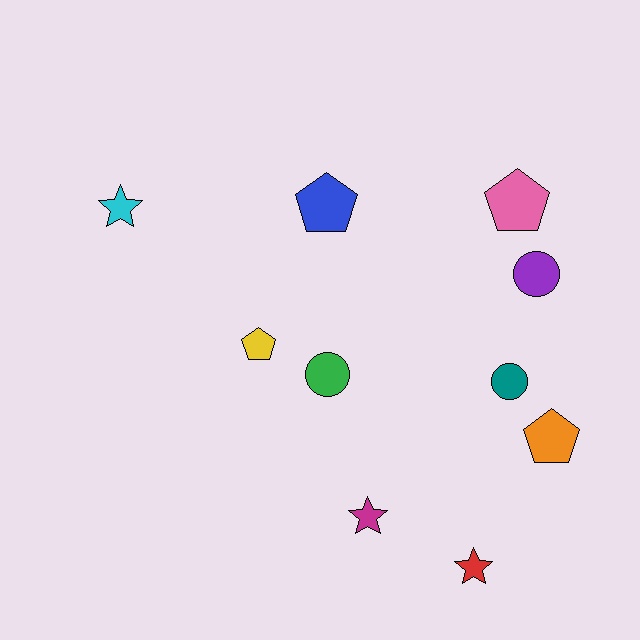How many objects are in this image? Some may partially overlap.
There are 10 objects.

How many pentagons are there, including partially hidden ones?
There are 4 pentagons.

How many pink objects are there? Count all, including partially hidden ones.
There is 1 pink object.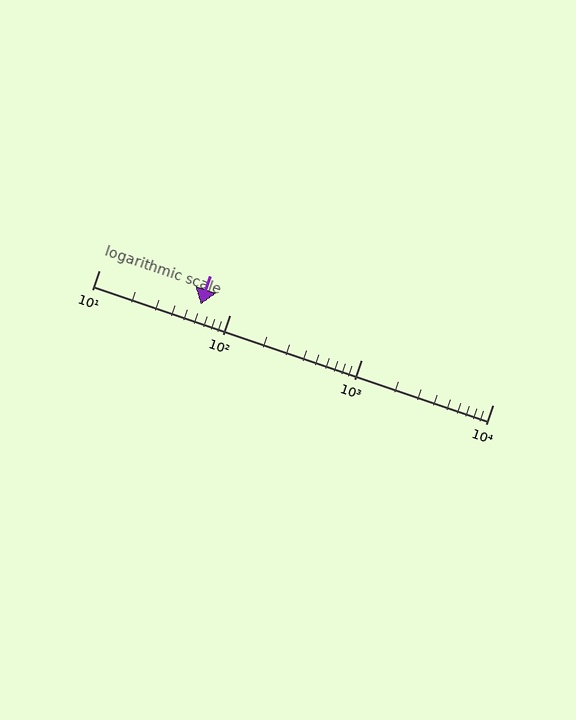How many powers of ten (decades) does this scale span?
The scale spans 3 decades, from 10 to 10000.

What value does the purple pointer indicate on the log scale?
The pointer indicates approximately 60.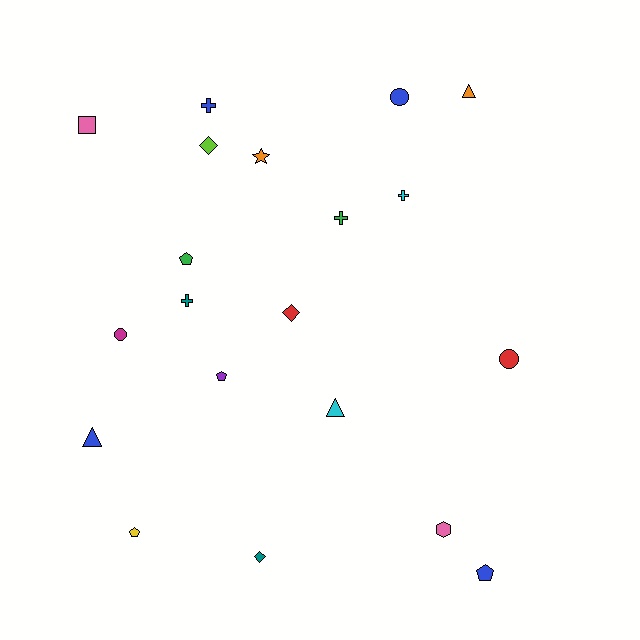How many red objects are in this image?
There are 2 red objects.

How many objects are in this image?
There are 20 objects.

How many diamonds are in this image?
There are 3 diamonds.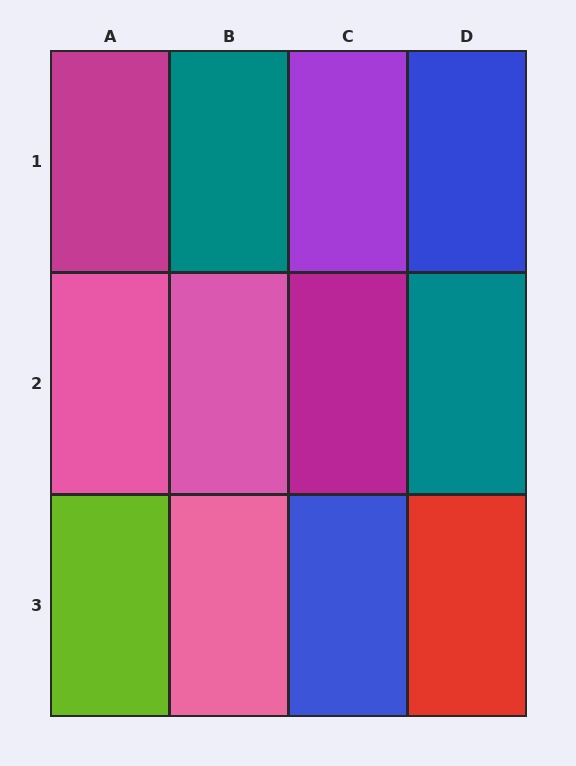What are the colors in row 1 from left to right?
Magenta, teal, purple, blue.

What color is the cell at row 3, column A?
Lime.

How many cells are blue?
2 cells are blue.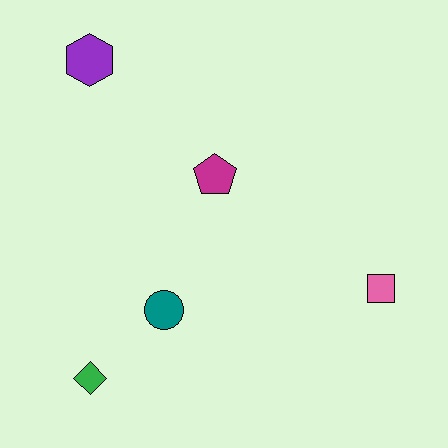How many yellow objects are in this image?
There are no yellow objects.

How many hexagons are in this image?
There is 1 hexagon.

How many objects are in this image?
There are 5 objects.